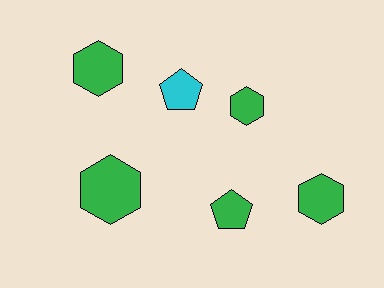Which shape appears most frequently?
Hexagon, with 4 objects.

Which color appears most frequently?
Green, with 5 objects.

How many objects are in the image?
There are 6 objects.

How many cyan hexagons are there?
There are no cyan hexagons.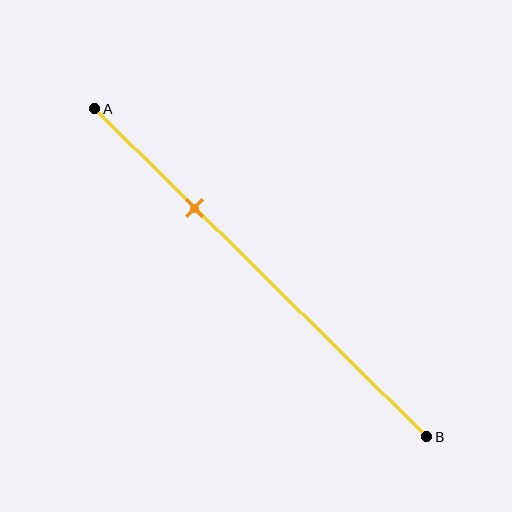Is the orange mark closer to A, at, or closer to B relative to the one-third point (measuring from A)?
The orange mark is closer to point A than the one-third point of segment AB.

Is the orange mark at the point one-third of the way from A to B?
No, the mark is at about 30% from A, not at the 33% one-third point.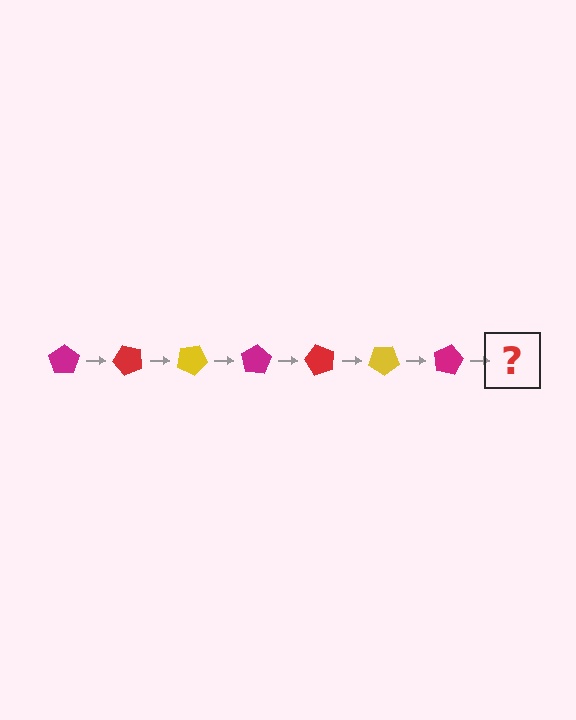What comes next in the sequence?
The next element should be a red pentagon, rotated 350 degrees from the start.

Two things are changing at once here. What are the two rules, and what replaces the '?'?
The two rules are that it rotates 50 degrees each step and the color cycles through magenta, red, and yellow. The '?' should be a red pentagon, rotated 350 degrees from the start.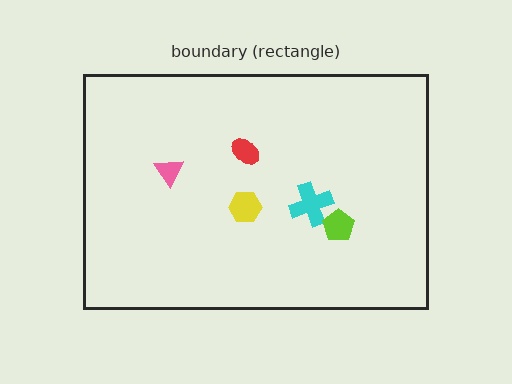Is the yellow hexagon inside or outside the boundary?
Inside.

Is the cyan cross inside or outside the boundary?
Inside.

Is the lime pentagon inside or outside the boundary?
Inside.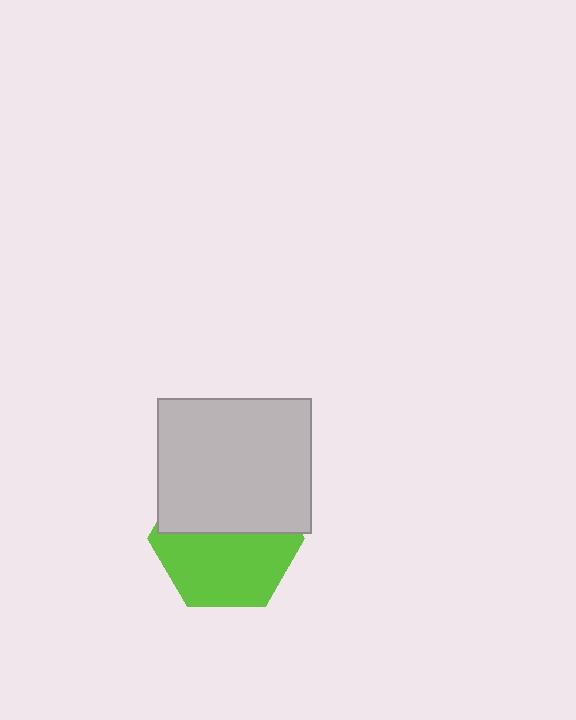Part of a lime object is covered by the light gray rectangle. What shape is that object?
It is a hexagon.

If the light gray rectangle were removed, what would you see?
You would see the complete lime hexagon.